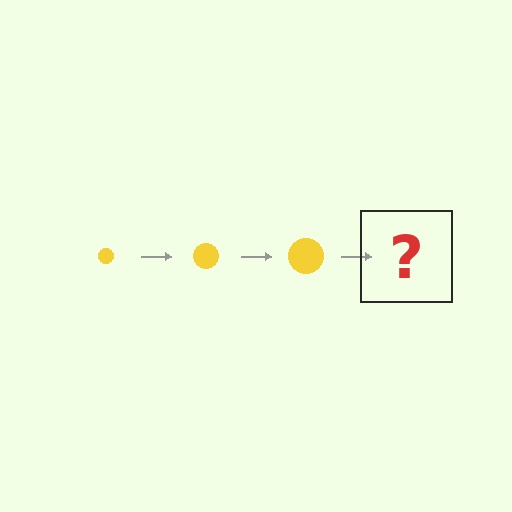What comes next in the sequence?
The next element should be a yellow circle, larger than the previous one.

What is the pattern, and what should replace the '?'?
The pattern is that the circle gets progressively larger each step. The '?' should be a yellow circle, larger than the previous one.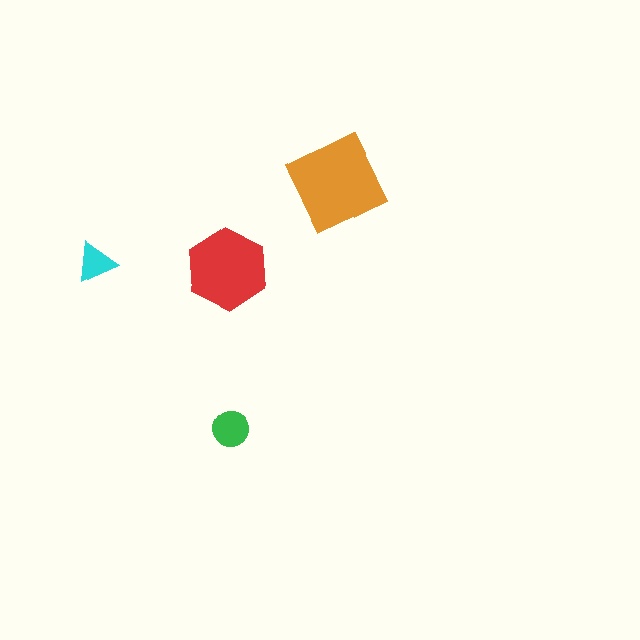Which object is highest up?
The orange diamond is topmost.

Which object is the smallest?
The cyan triangle.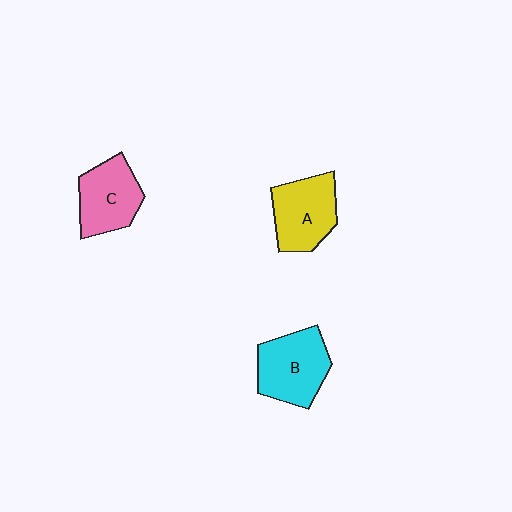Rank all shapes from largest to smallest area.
From largest to smallest: B (cyan), A (yellow), C (pink).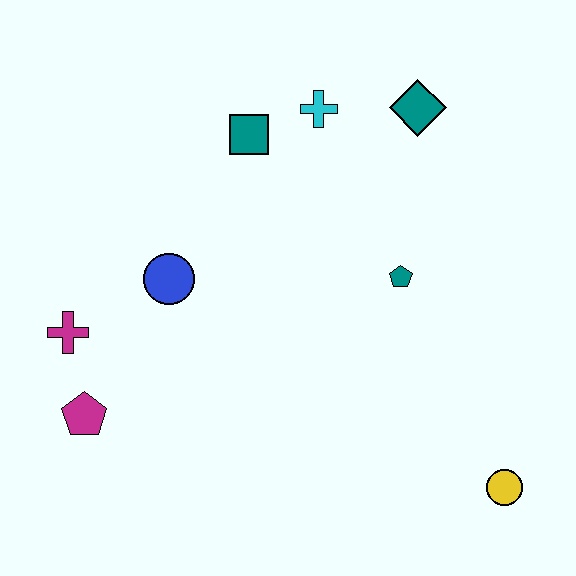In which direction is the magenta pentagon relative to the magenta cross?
The magenta pentagon is below the magenta cross.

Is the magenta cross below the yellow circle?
No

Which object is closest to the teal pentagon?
The teal diamond is closest to the teal pentagon.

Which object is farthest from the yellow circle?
The magenta cross is farthest from the yellow circle.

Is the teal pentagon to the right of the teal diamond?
No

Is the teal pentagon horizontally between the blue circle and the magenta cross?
No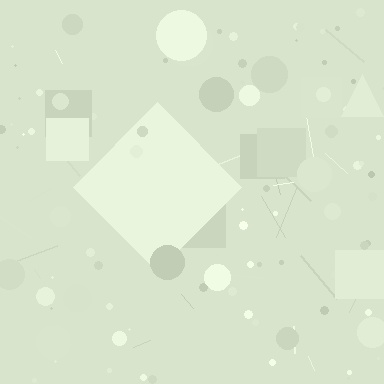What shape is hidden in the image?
A diamond is hidden in the image.